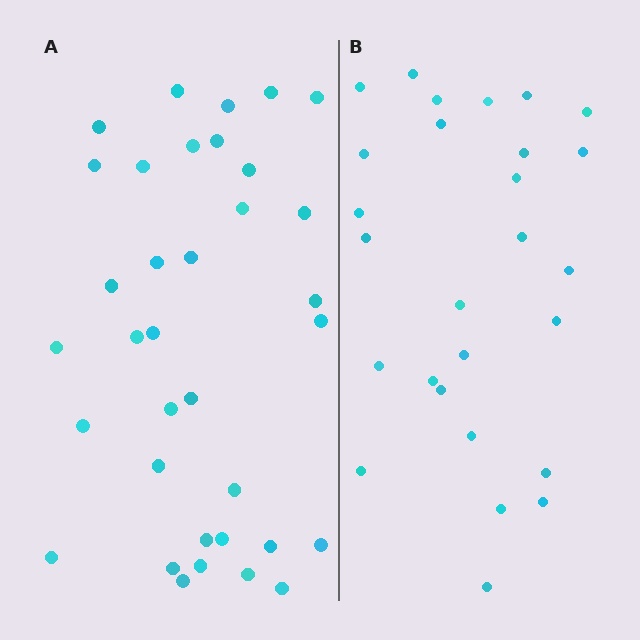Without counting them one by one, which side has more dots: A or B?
Region A (the left region) has more dots.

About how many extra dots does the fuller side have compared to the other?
Region A has roughly 8 or so more dots than region B.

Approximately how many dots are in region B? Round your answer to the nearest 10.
About 30 dots. (The exact count is 27, which rounds to 30.)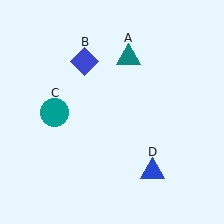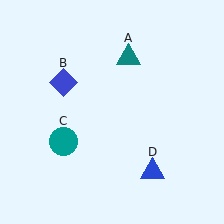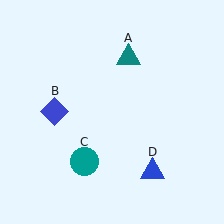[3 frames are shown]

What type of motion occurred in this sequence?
The blue diamond (object B), teal circle (object C) rotated counterclockwise around the center of the scene.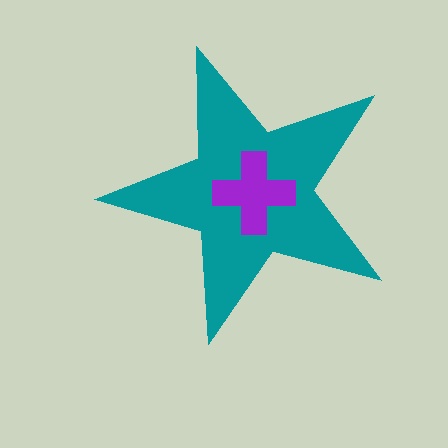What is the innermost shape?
The purple cross.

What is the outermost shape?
The teal star.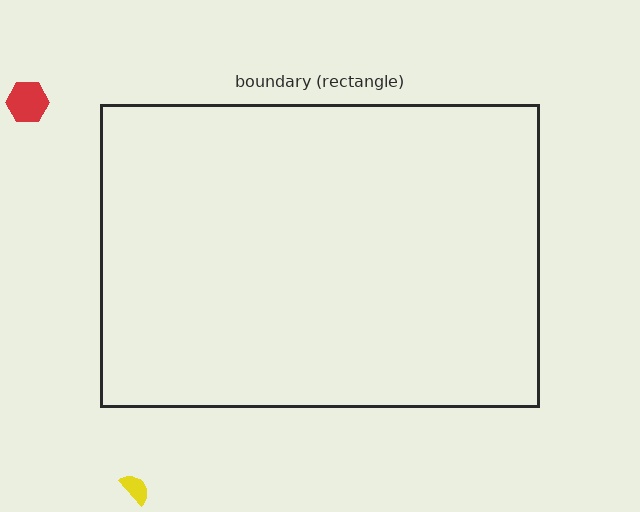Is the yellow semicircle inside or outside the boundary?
Outside.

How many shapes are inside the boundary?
0 inside, 2 outside.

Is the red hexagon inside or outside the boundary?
Outside.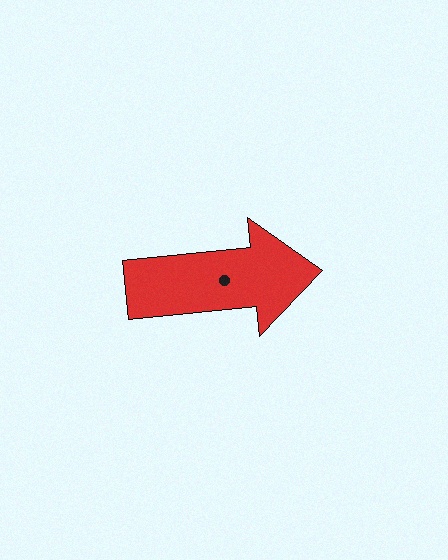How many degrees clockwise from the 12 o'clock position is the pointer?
Approximately 84 degrees.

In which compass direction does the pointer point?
East.